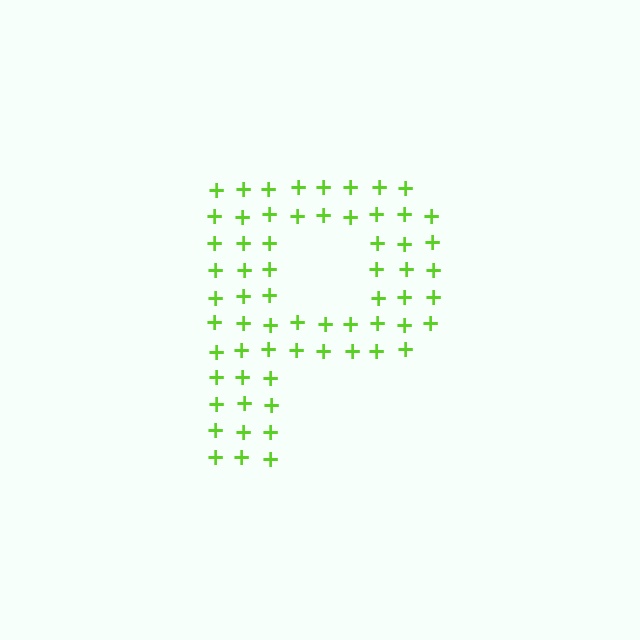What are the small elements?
The small elements are plus signs.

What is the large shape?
The large shape is the letter P.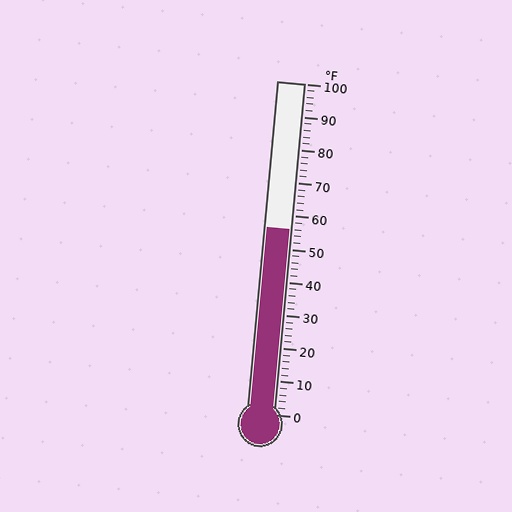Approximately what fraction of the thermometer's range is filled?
The thermometer is filled to approximately 55% of its range.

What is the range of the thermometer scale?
The thermometer scale ranges from 0°F to 100°F.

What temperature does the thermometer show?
The thermometer shows approximately 56°F.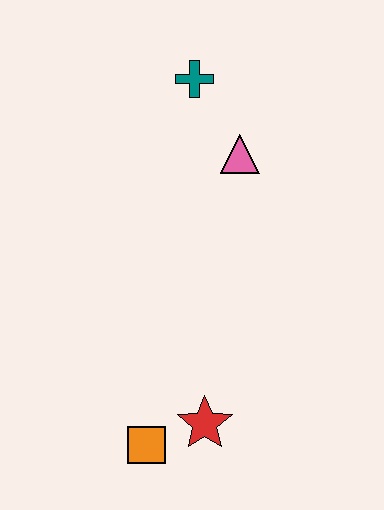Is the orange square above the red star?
No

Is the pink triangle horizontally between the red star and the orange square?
No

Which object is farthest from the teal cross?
The orange square is farthest from the teal cross.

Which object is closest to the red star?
The orange square is closest to the red star.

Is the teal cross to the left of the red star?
Yes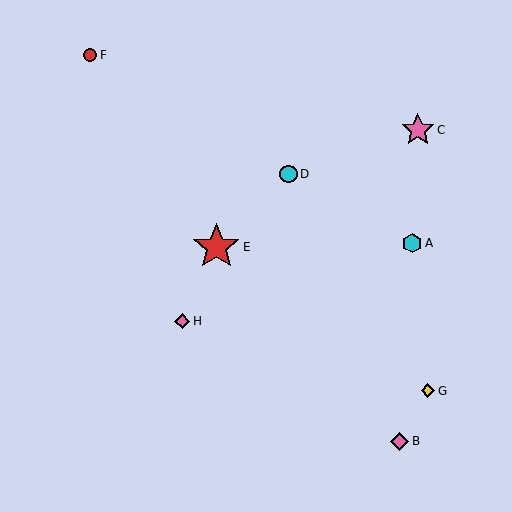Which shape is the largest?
The red star (labeled E) is the largest.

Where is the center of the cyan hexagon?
The center of the cyan hexagon is at (412, 243).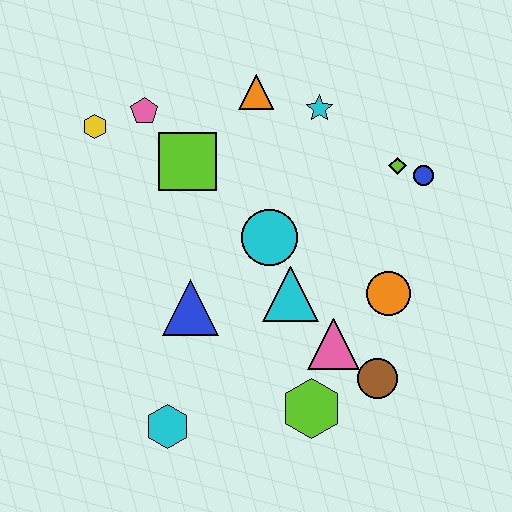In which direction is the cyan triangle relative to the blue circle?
The cyan triangle is to the left of the blue circle.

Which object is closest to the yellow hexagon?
The pink pentagon is closest to the yellow hexagon.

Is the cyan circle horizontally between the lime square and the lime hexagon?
Yes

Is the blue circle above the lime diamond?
No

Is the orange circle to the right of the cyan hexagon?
Yes